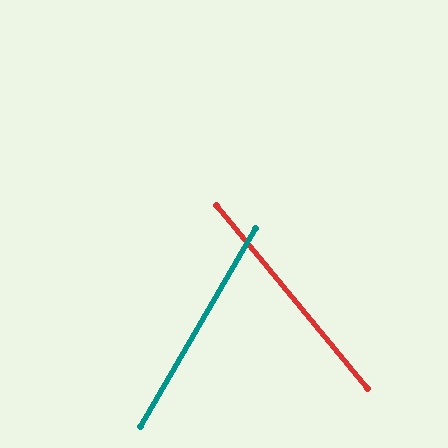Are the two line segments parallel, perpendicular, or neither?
Neither parallel nor perpendicular — they differ by about 69°.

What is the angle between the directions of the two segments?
Approximately 69 degrees.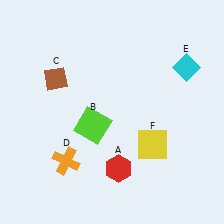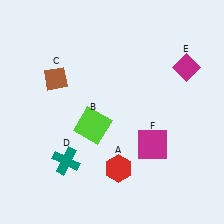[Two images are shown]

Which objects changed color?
D changed from orange to teal. E changed from cyan to magenta. F changed from yellow to magenta.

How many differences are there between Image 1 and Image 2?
There are 3 differences between the two images.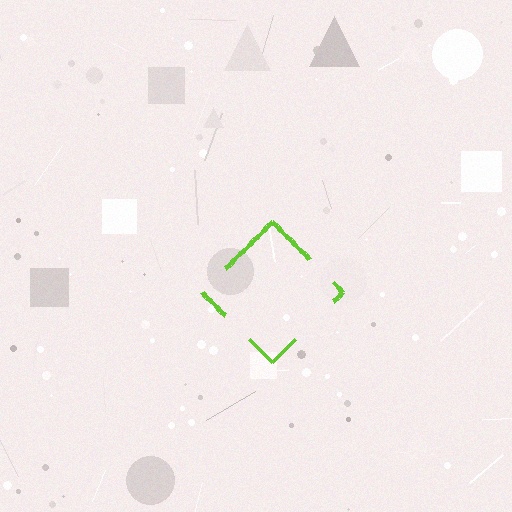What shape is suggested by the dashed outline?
The dashed outline suggests a diamond.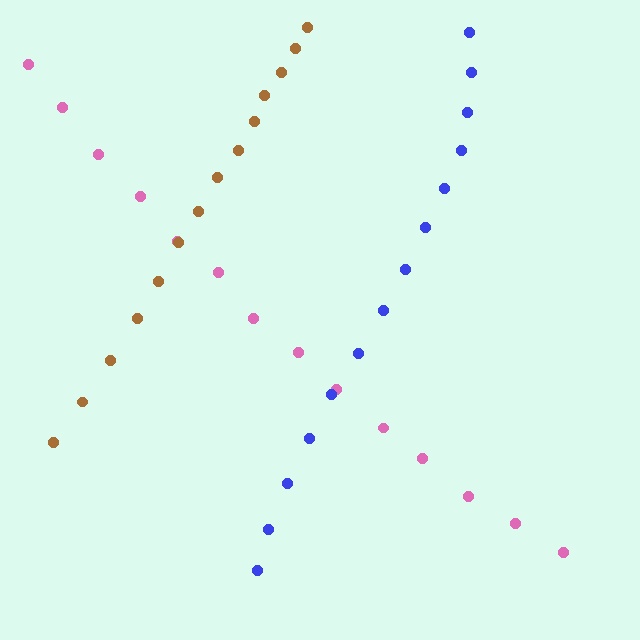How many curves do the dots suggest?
There are 3 distinct paths.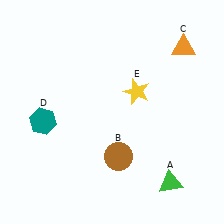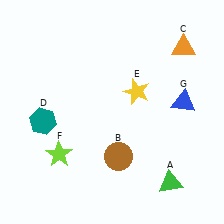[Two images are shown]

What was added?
A lime star (F), a blue triangle (G) were added in Image 2.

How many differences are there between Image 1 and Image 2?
There are 2 differences between the two images.